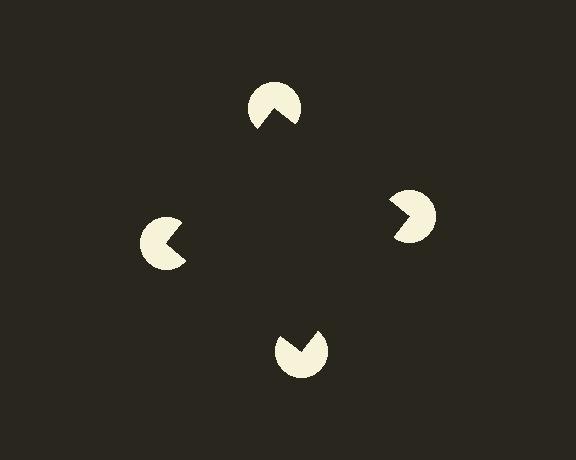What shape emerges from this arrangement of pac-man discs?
An illusory square — its edges are inferred from the aligned wedge cuts in the pac-man discs, not physically drawn.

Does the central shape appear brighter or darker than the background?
It typically appears slightly darker than the background, even though no actual brightness change is drawn.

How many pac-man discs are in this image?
There are 4 — one at each vertex of the illusory square.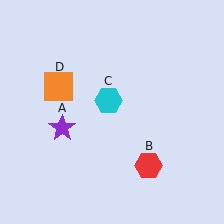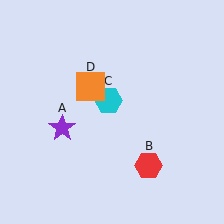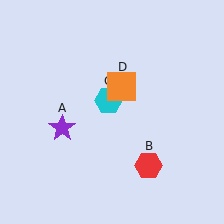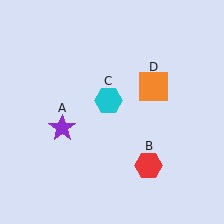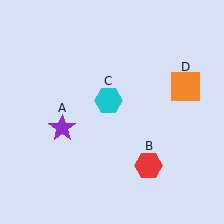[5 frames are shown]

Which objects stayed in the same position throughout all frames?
Purple star (object A) and red hexagon (object B) and cyan hexagon (object C) remained stationary.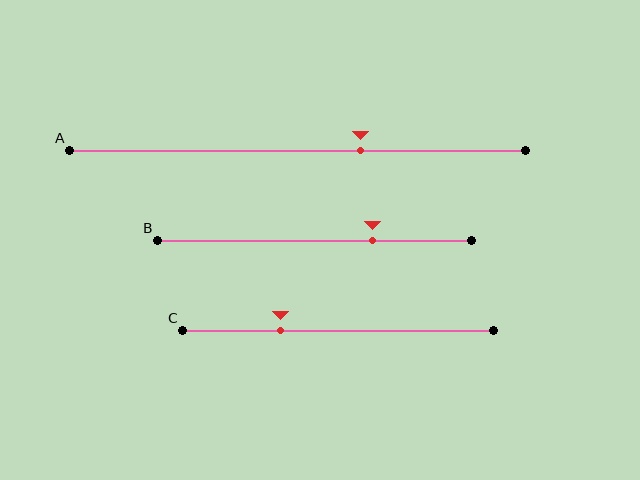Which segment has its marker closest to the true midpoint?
Segment A has its marker closest to the true midpoint.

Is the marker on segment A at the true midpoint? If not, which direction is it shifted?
No, the marker on segment A is shifted to the right by about 14% of the segment length.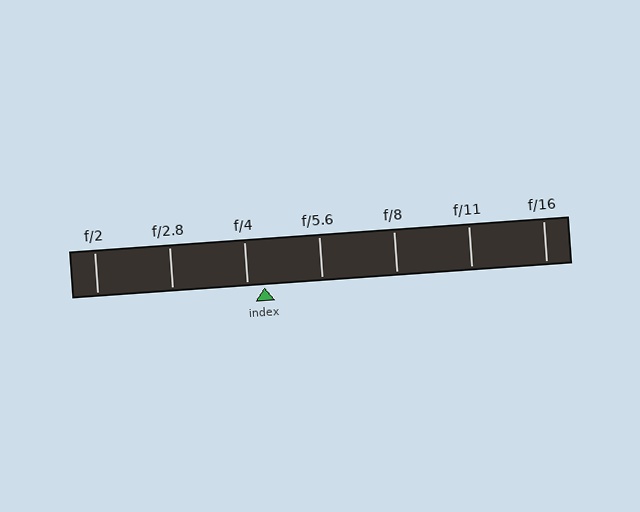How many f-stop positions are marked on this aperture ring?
There are 7 f-stop positions marked.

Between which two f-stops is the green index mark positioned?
The index mark is between f/4 and f/5.6.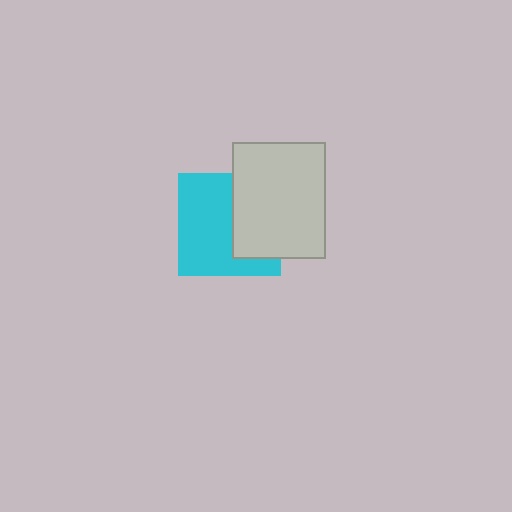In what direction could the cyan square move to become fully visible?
The cyan square could move left. That would shift it out from behind the light gray rectangle entirely.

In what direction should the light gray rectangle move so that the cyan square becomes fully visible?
The light gray rectangle should move right. That is the shortest direction to clear the overlap and leave the cyan square fully visible.